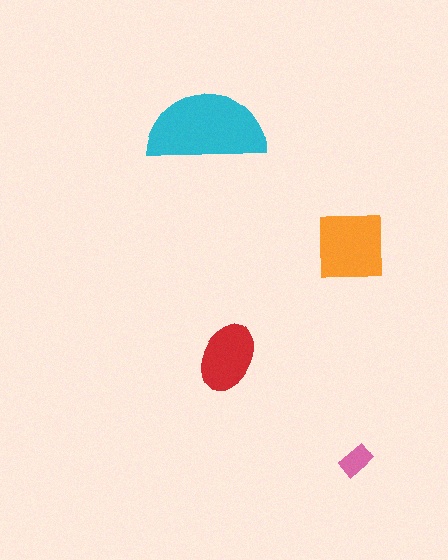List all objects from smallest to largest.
The pink rectangle, the red ellipse, the orange square, the cyan semicircle.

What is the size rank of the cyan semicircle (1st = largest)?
1st.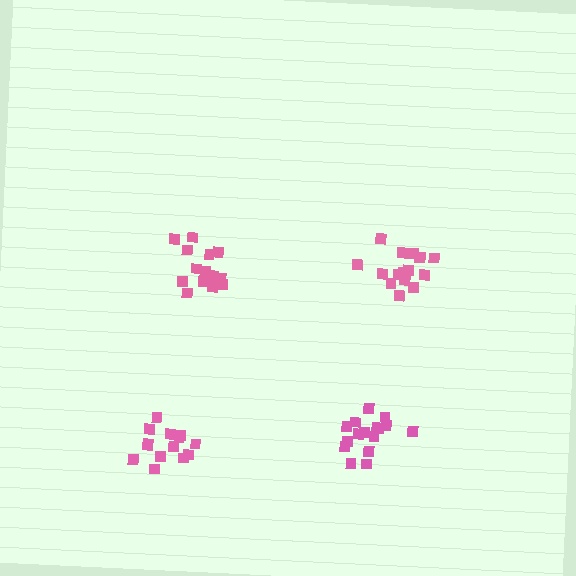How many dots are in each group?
Group 1: 14 dots, Group 2: 15 dots, Group 3: 16 dots, Group 4: 15 dots (60 total).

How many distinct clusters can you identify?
There are 4 distinct clusters.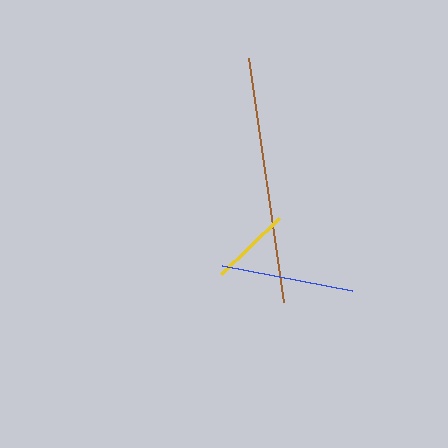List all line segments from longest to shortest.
From longest to shortest: brown, blue, yellow.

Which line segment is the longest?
The brown line is the longest at approximately 246 pixels.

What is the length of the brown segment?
The brown segment is approximately 246 pixels long.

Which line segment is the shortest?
The yellow line is the shortest at approximately 81 pixels.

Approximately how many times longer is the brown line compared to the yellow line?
The brown line is approximately 3.0 times the length of the yellow line.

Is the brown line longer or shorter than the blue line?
The brown line is longer than the blue line.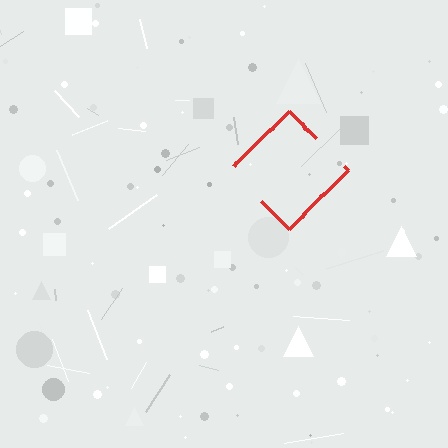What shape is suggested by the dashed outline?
The dashed outline suggests a diamond.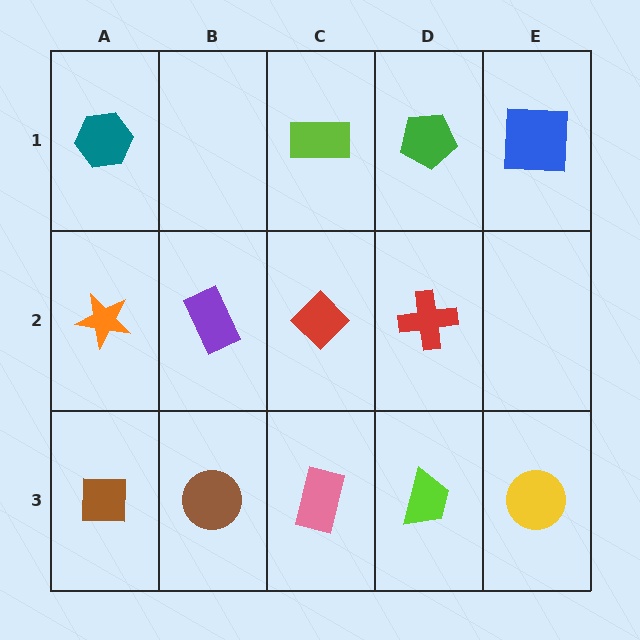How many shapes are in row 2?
4 shapes.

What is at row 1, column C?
A lime rectangle.